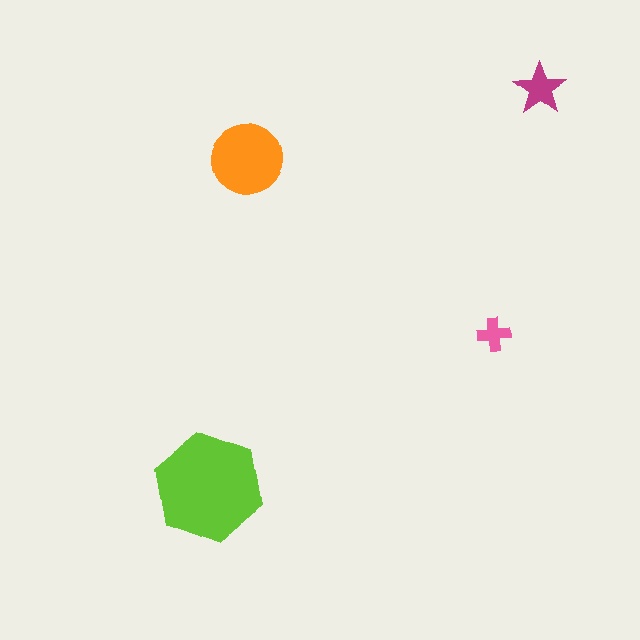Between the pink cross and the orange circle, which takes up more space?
The orange circle.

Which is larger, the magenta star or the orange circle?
The orange circle.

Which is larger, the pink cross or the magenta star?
The magenta star.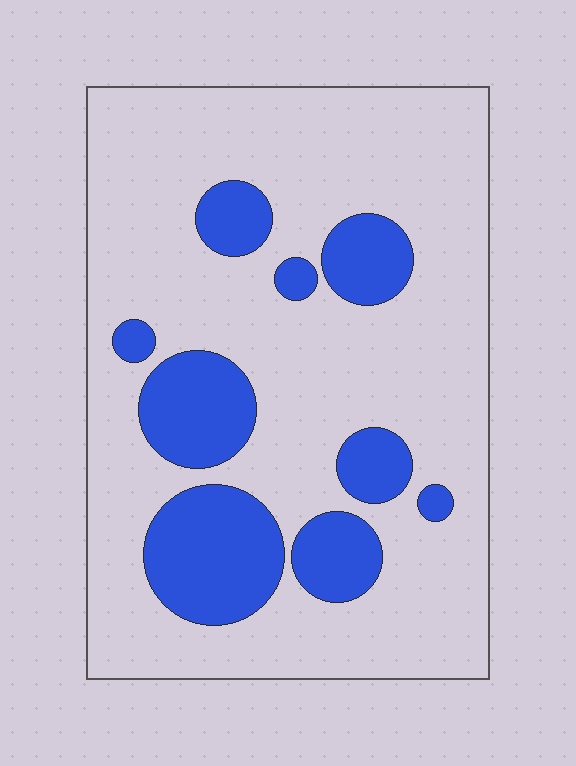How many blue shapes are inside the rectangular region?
9.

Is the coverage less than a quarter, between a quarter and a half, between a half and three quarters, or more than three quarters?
Less than a quarter.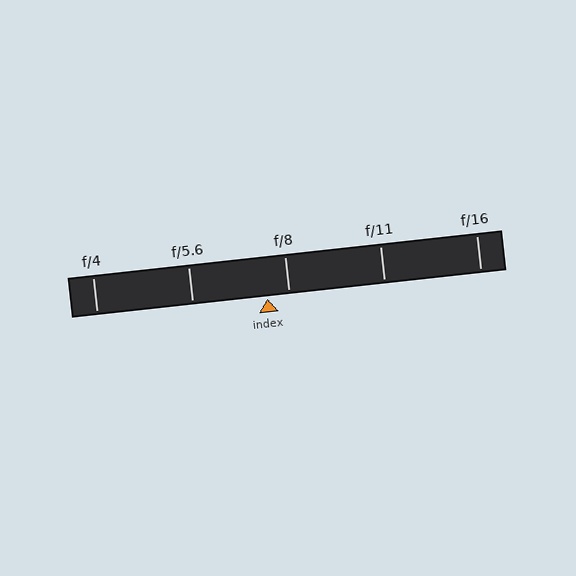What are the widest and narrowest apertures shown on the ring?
The widest aperture shown is f/4 and the narrowest is f/16.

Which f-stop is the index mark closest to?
The index mark is closest to f/8.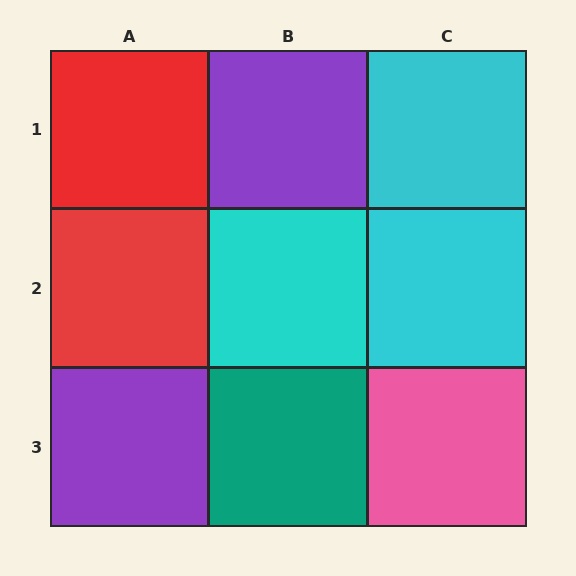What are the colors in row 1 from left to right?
Red, purple, cyan.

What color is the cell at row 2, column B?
Cyan.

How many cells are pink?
1 cell is pink.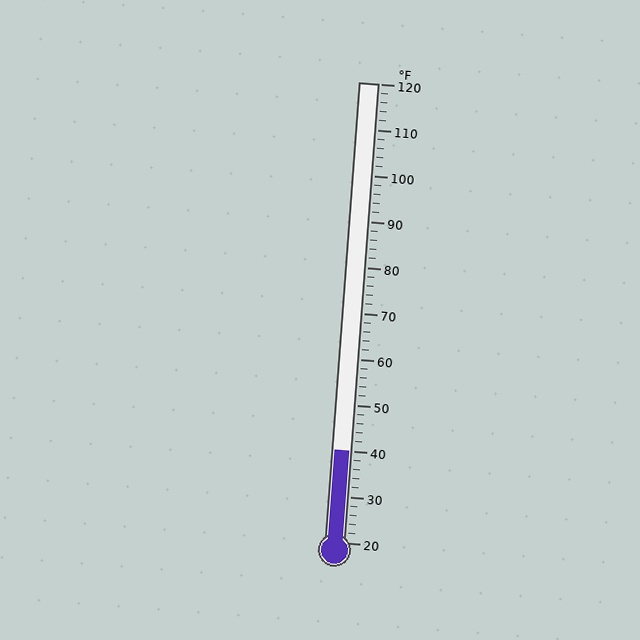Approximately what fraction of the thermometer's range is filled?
The thermometer is filled to approximately 20% of its range.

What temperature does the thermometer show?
The thermometer shows approximately 40°F.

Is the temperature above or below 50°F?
The temperature is below 50°F.